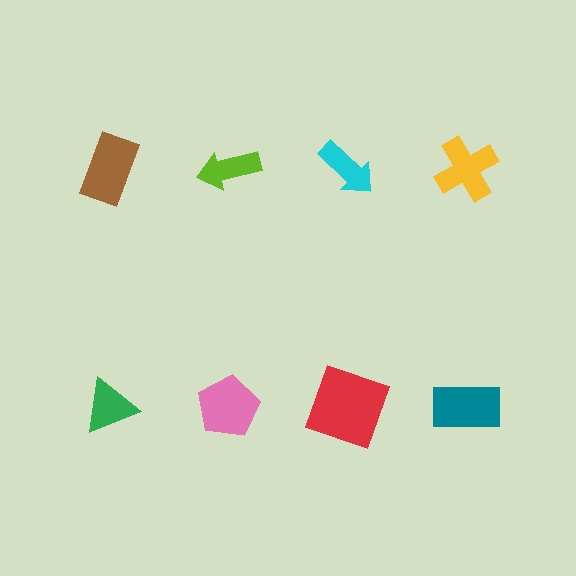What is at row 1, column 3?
A cyan arrow.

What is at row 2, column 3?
A red square.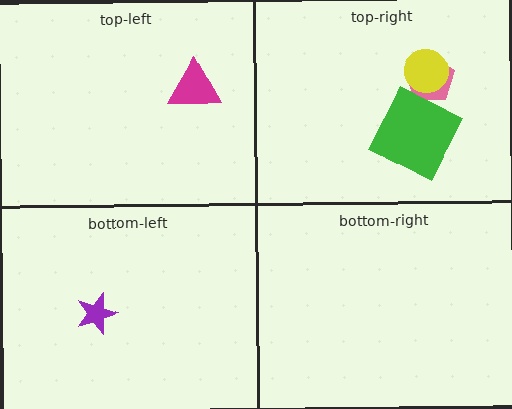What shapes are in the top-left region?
The magenta triangle.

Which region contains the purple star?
The bottom-left region.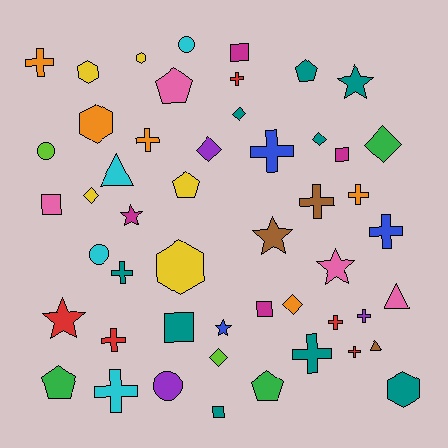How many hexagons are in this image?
There are 5 hexagons.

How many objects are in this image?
There are 50 objects.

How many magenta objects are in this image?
There are 4 magenta objects.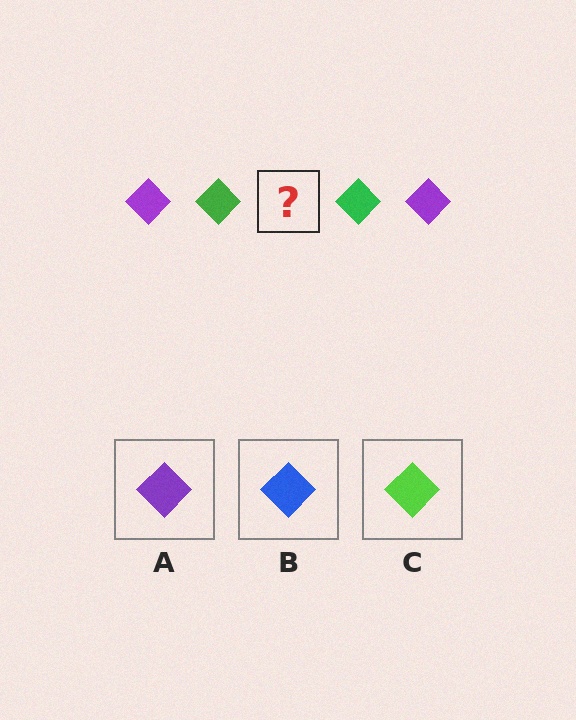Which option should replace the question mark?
Option A.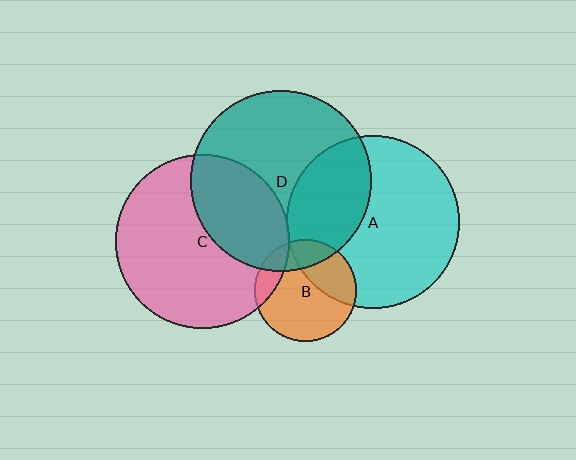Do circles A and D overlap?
Yes.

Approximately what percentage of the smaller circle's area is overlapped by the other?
Approximately 35%.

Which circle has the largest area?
Circle D (teal).